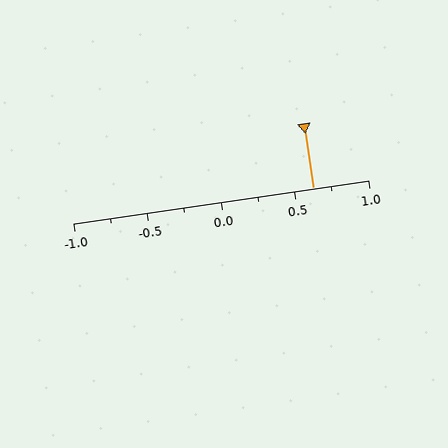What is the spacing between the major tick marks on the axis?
The major ticks are spaced 0.5 apart.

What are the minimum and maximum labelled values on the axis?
The axis runs from -1.0 to 1.0.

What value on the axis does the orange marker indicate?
The marker indicates approximately 0.62.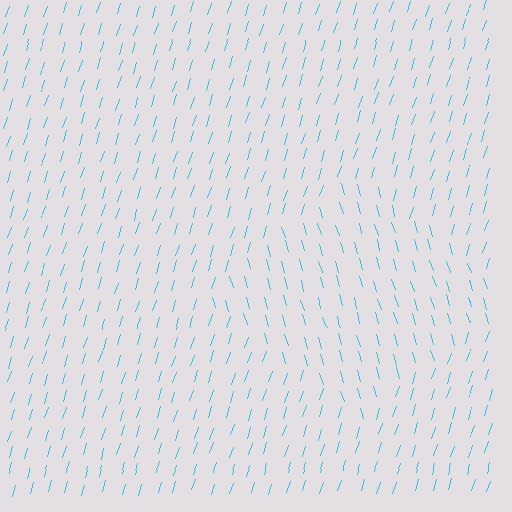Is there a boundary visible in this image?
Yes, there is a texture boundary formed by a change in line orientation.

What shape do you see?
I see a diamond.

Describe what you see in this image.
The image is filled with small cyan line segments. A diamond region in the image has lines oriented differently from the surrounding lines, creating a visible texture boundary.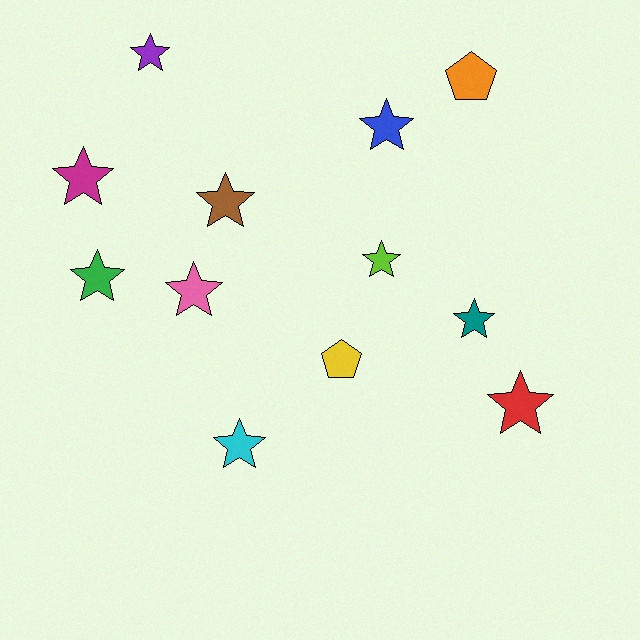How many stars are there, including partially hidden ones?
There are 10 stars.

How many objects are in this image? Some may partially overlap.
There are 12 objects.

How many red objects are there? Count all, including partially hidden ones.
There is 1 red object.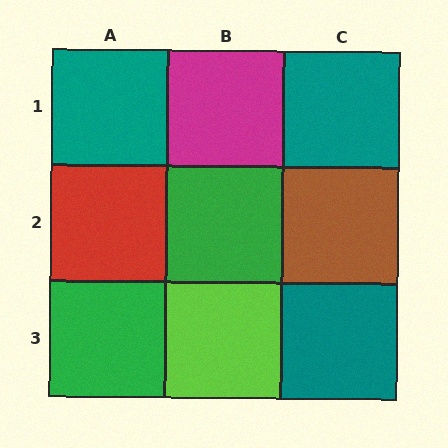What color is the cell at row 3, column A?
Green.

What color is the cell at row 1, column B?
Magenta.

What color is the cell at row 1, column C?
Teal.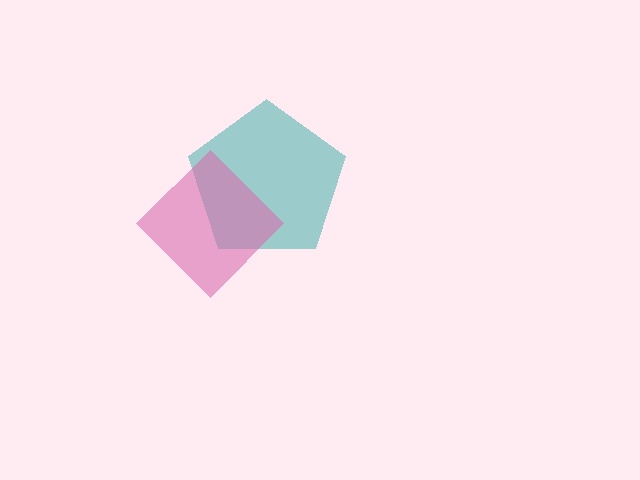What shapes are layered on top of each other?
The layered shapes are: a teal pentagon, a pink diamond.